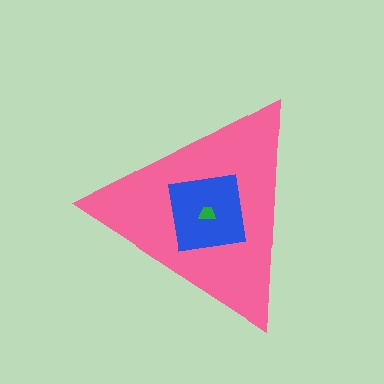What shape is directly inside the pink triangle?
The blue square.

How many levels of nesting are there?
3.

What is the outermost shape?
The pink triangle.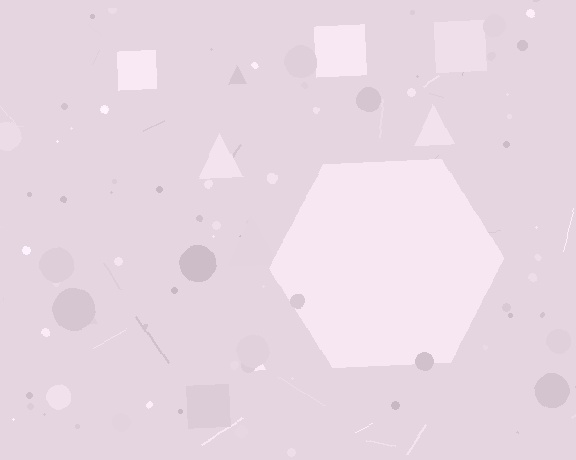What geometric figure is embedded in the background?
A hexagon is embedded in the background.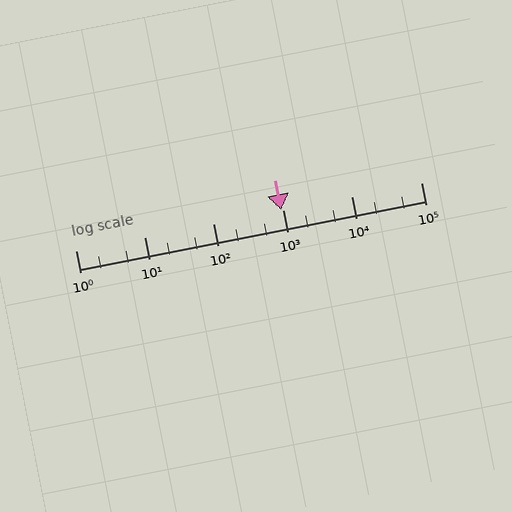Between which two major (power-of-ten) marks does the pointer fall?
The pointer is between 100 and 1000.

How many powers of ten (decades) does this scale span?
The scale spans 5 decades, from 1 to 100000.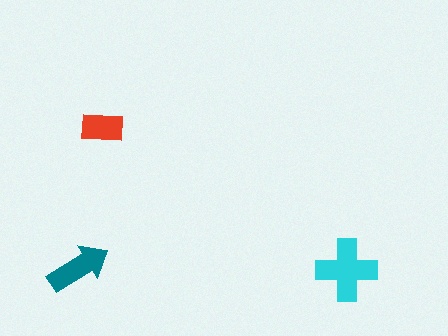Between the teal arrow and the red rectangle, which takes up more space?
The teal arrow.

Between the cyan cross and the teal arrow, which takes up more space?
The cyan cross.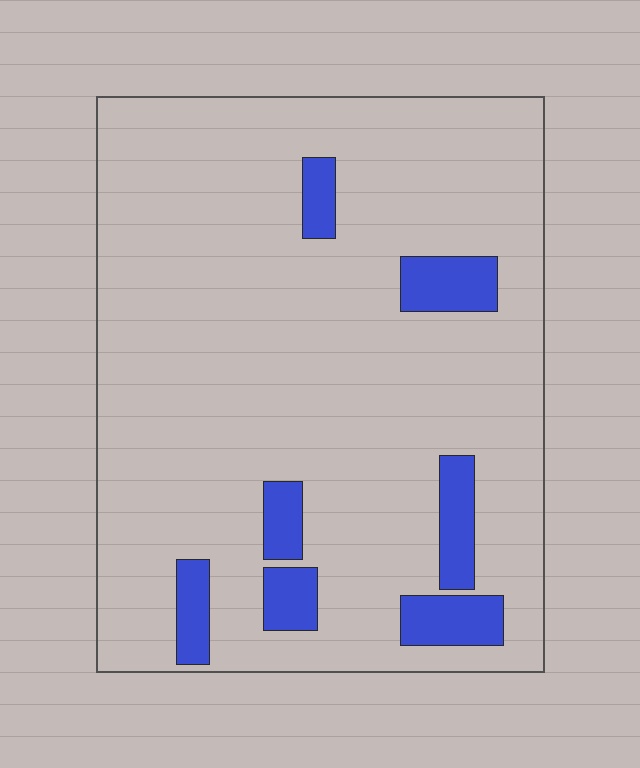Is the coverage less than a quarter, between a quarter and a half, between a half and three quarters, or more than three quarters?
Less than a quarter.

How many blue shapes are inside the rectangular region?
7.